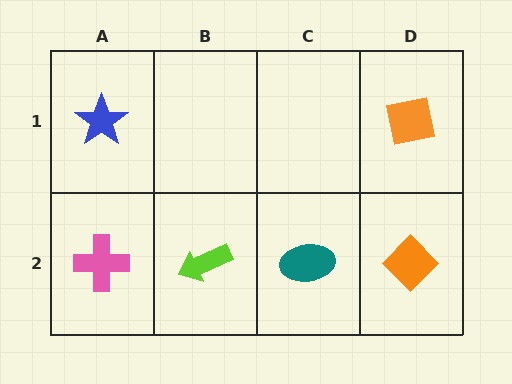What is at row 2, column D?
An orange diamond.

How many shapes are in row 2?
4 shapes.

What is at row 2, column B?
A lime arrow.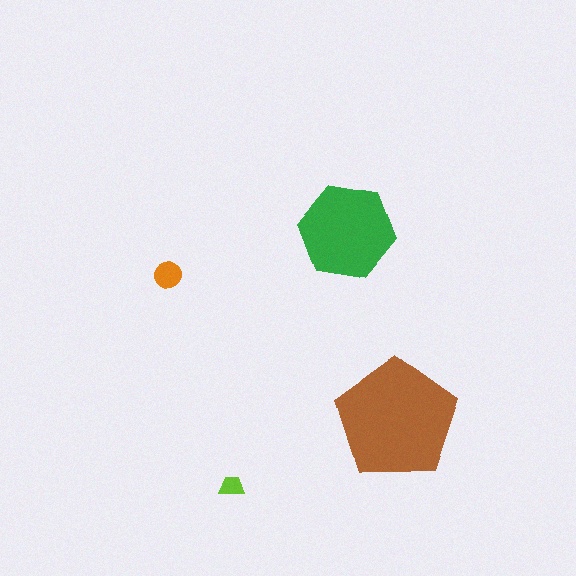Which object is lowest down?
The lime trapezoid is bottommost.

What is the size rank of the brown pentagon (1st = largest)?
1st.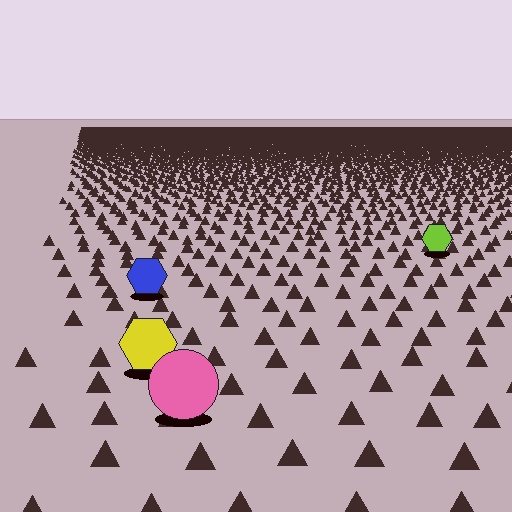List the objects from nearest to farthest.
From nearest to farthest: the pink circle, the yellow hexagon, the blue hexagon, the lime hexagon.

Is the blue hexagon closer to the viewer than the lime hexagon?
Yes. The blue hexagon is closer — you can tell from the texture gradient: the ground texture is coarser near it.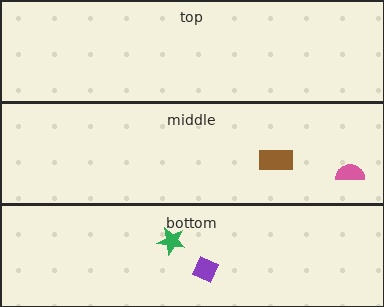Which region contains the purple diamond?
The bottom region.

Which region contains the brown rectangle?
The middle region.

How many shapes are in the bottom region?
2.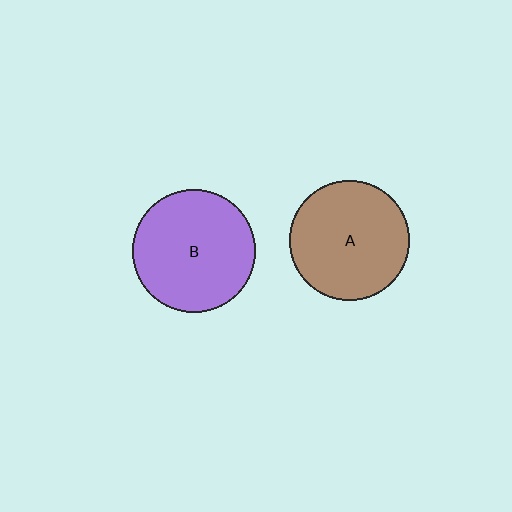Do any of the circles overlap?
No, none of the circles overlap.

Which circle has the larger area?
Circle B (purple).